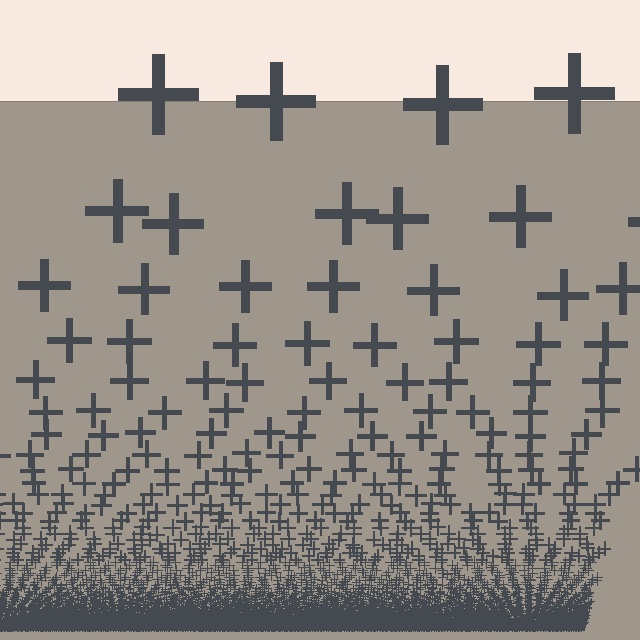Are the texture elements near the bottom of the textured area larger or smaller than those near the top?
Smaller. The gradient is inverted — elements near the bottom are smaller and denser.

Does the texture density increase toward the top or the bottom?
Density increases toward the bottom.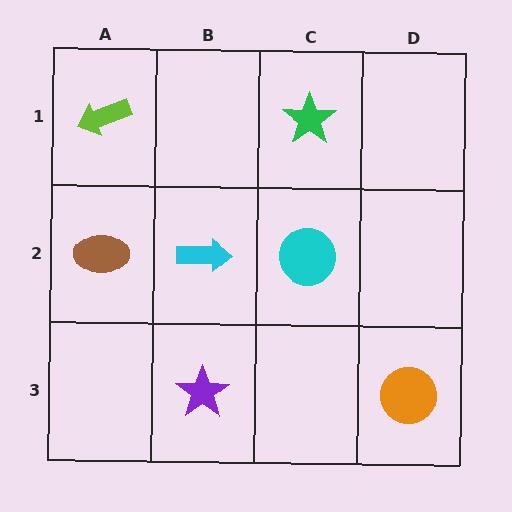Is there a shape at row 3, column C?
No, that cell is empty.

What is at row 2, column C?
A cyan circle.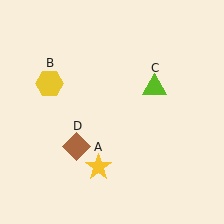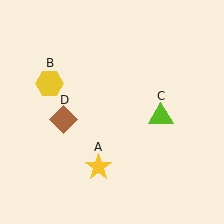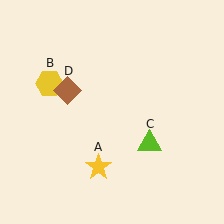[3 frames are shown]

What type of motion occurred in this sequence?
The lime triangle (object C), brown diamond (object D) rotated clockwise around the center of the scene.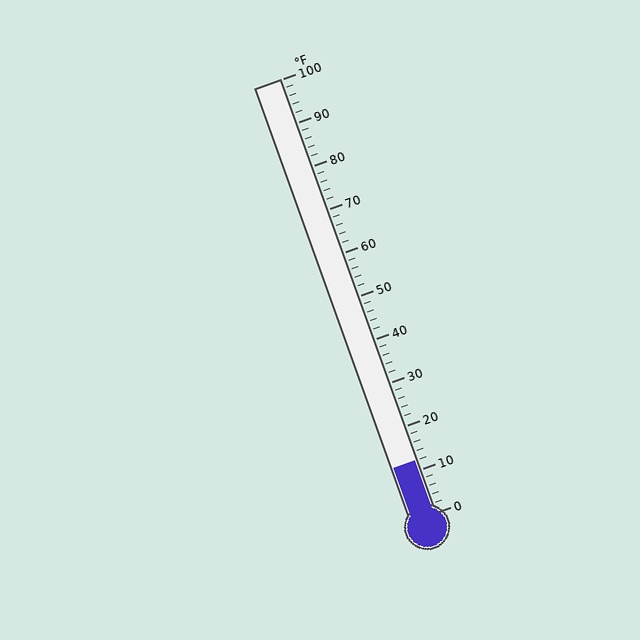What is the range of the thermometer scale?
The thermometer scale ranges from 0°F to 100°F.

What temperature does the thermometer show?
The thermometer shows approximately 12°F.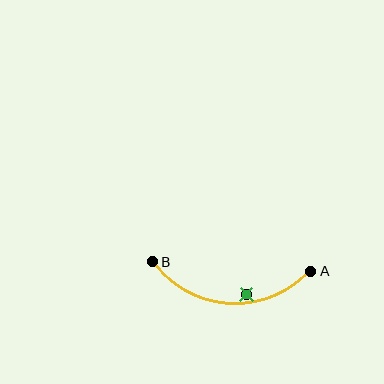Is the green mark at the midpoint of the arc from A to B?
No — the green mark does not lie on the arc at all. It sits slightly inside the curve.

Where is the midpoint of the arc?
The arc midpoint is the point on the curve farthest from the straight line joining A and B. It sits below that line.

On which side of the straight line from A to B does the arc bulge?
The arc bulges below the straight line connecting A and B.